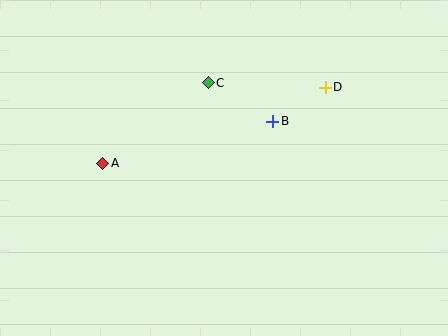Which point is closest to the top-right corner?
Point D is closest to the top-right corner.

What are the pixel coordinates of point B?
Point B is at (273, 121).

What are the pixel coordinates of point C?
Point C is at (208, 83).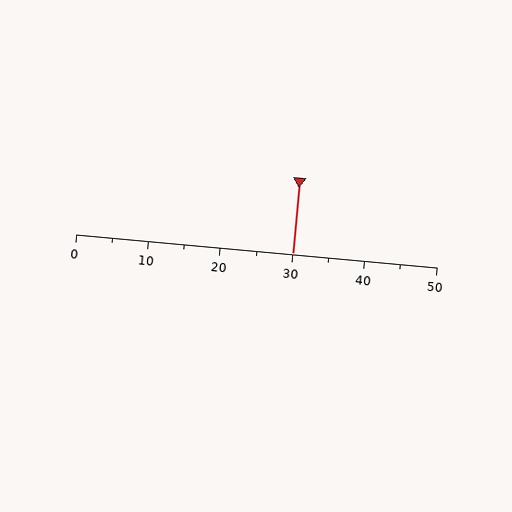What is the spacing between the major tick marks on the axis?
The major ticks are spaced 10 apart.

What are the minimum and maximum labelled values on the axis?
The axis runs from 0 to 50.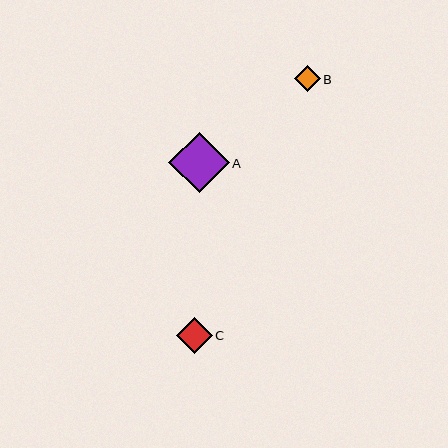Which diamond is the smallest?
Diamond B is the smallest with a size of approximately 25 pixels.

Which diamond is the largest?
Diamond A is the largest with a size of approximately 60 pixels.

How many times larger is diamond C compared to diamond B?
Diamond C is approximately 1.4 times the size of diamond B.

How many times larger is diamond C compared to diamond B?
Diamond C is approximately 1.4 times the size of diamond B.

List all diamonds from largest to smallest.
From largest to smallest: A, C, B.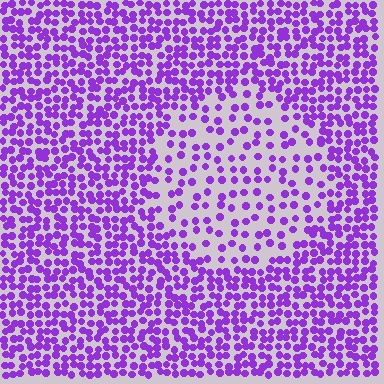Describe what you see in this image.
The image contains small purple elements arranged at two different densities. A circle-shaped region is visible where the elements are less densely packed than the surrounding area.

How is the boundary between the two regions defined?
The boundary is defined by a change in element density (approximately 2.1x ratio). All elements are the same color, size, and shape.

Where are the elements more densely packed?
The elements are more densely packed outside the circle boundary.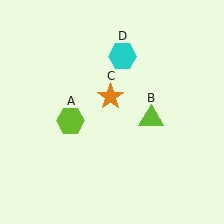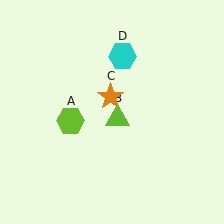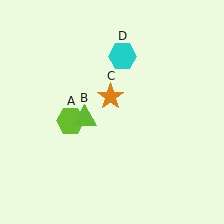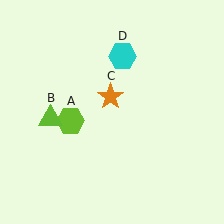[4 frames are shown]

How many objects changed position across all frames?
1 object changed position: lime triangle (object B).